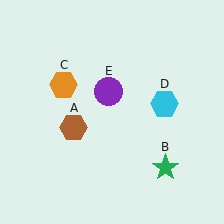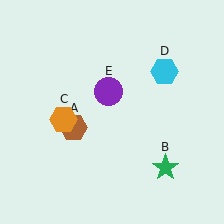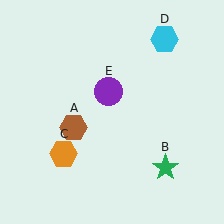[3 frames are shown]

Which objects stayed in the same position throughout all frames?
Brown hexagon (object A) and green star (object B) and purple circle (object E) remained stationary.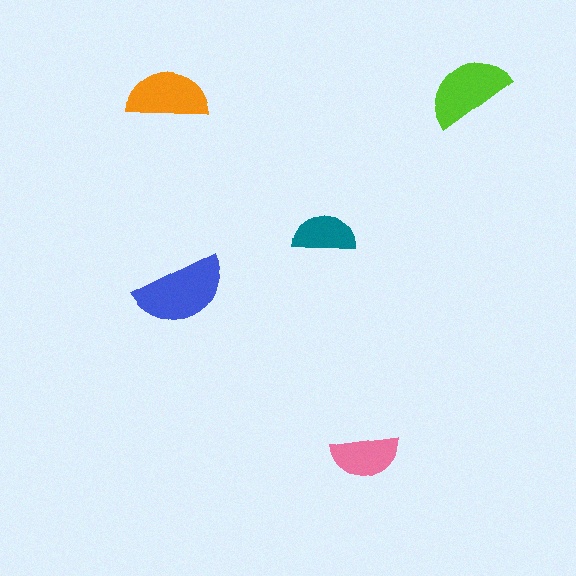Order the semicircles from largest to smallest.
the blue one, the lime one, the orange one, the pink one, the teal one.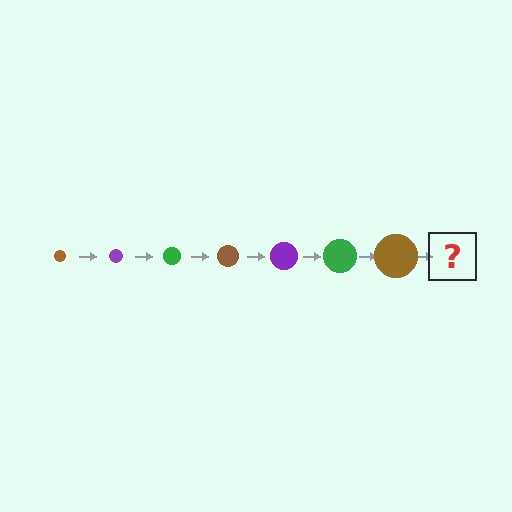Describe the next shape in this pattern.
It should be a purple circle, larger than the previous one.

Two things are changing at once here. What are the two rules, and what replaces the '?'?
The two rules are that the circle grows larger each step and the color cycles through brown, purple, and green. The '?' should be a purple circle, larger than the previous one.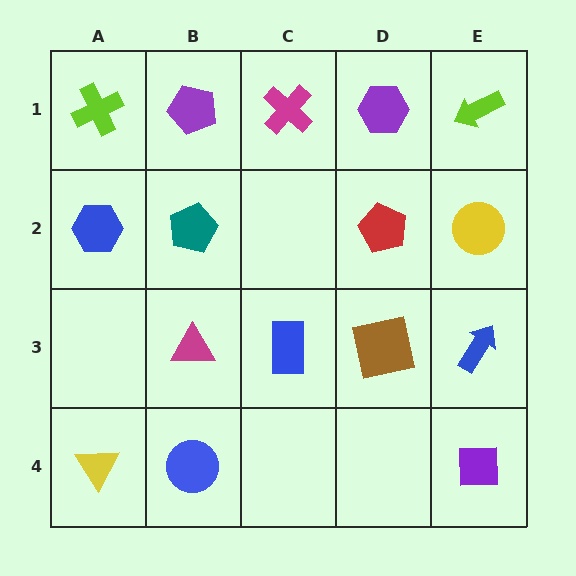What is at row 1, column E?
A lime arrow.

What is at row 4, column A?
A yellow triangle.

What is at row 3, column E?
A blue arrow.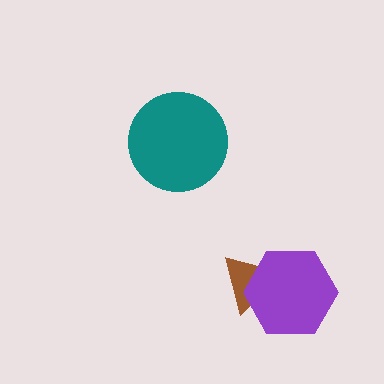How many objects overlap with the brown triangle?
1 object overlaps with the brown triangle.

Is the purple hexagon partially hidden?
No, no other shape covers it.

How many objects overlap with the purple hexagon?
1 object overlaps with the purple hexagon.